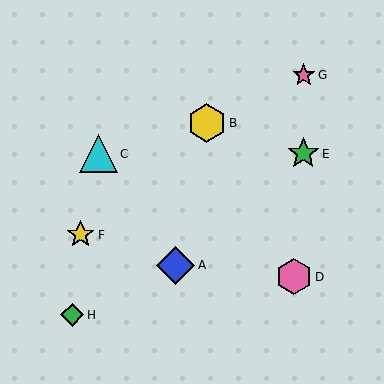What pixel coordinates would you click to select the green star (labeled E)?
Click at (303, 154) to select the green star E.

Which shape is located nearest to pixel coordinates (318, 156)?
The green star (labeled E) at (303, 154) is nearest to that location.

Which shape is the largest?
The blue diamond (labeled A) is the largest.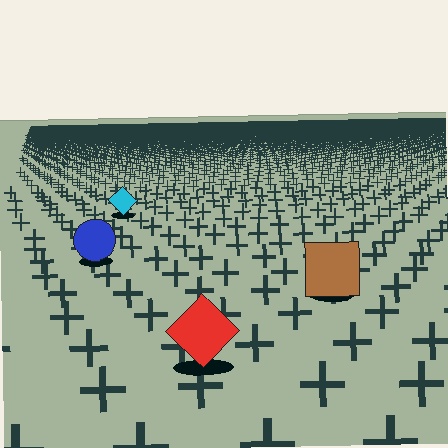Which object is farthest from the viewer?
The cyan diamond is farthest from the viewer. It appears smaller and the ground texture around it is denser.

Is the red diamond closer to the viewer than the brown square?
Yes. The red diamond is closer — you can tell from the texture gradient: the ground texture is coarser near it.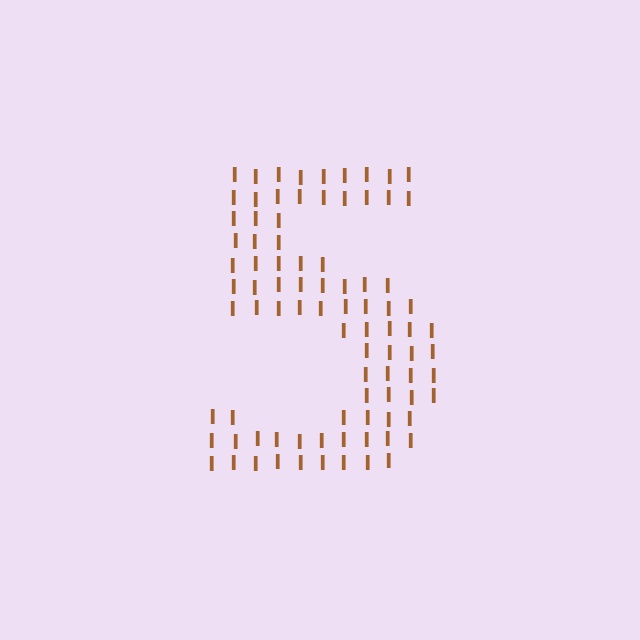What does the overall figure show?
The overall figure shows the digit 5.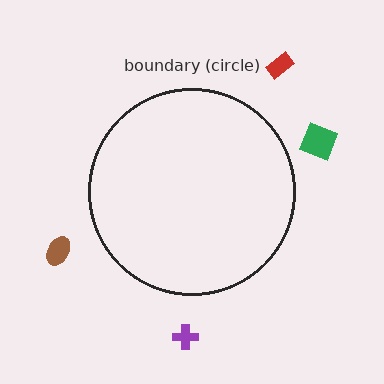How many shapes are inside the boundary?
0 inside, 4 outside.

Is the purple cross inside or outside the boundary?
Outside.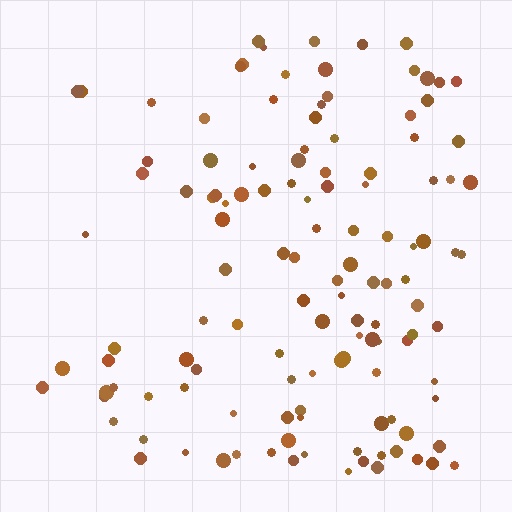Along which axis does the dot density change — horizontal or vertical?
Horizontal.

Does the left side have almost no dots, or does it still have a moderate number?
Still a moderate number, just noticeably fewer than the right.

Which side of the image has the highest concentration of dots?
The right.